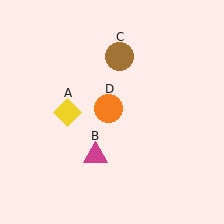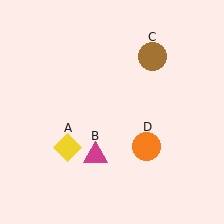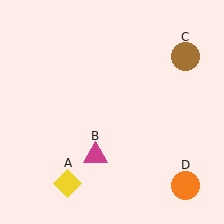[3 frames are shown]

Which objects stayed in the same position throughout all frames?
Magenta triangle (object B) remained stationary.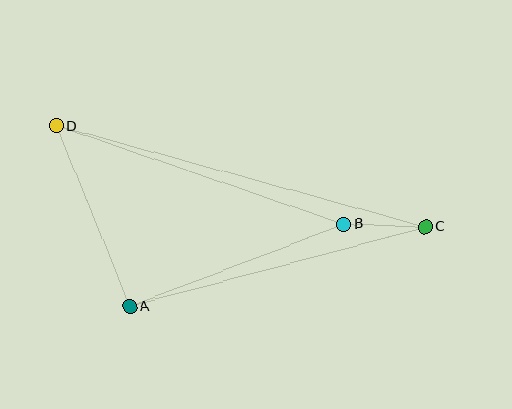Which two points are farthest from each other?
Points C and D are farthest from each other.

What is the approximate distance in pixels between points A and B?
The distance between A and B is approximately 229 pixels.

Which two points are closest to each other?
Points B and C are closest to each other.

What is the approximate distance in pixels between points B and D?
The distance between B and D is approximately 304 pixels.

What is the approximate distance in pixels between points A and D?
The distance between A and D is approximately 195 pixels.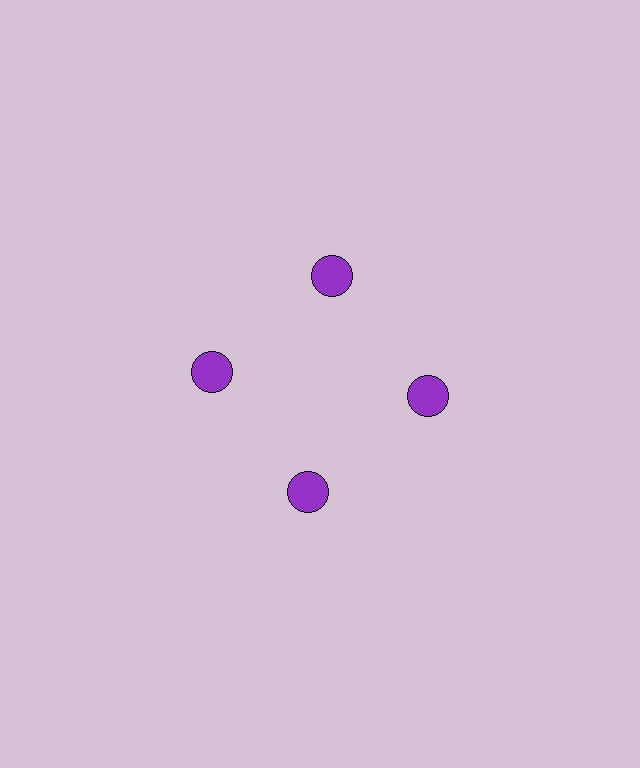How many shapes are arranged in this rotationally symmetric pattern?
There are 4 shapes, arranged in 4 groups of 1.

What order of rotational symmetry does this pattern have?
This pattern has 4-fold rotational symmetry.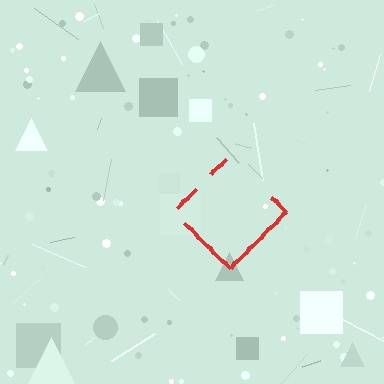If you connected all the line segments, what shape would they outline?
They would outline a diamond.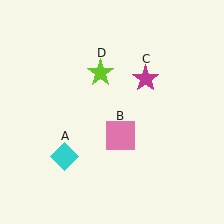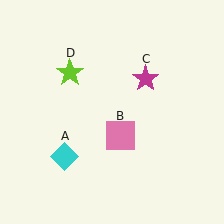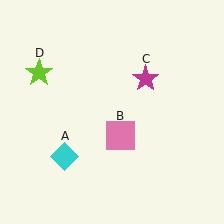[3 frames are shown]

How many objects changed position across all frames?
1 object changed position: lime star (object D).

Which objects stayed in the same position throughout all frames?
Cyan diamond (object A) and pink square (object B) and magenta star (object C) remained stationary.